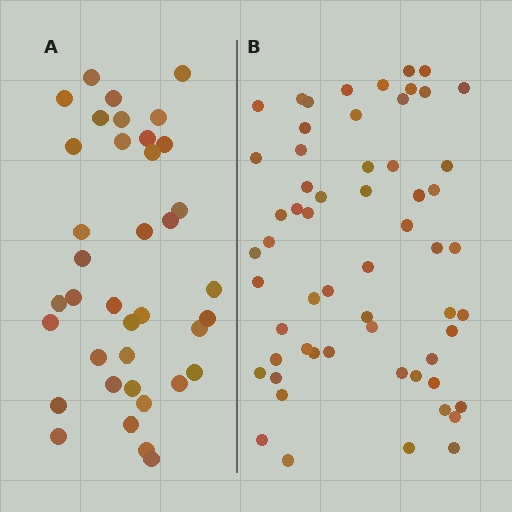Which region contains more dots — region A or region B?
Region B (the right region) has more dots.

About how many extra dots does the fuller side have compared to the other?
Region B has approximately 20 more dots than region A.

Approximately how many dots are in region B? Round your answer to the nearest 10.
About 60 dots. (The exact count is 59, which rounds to 60.)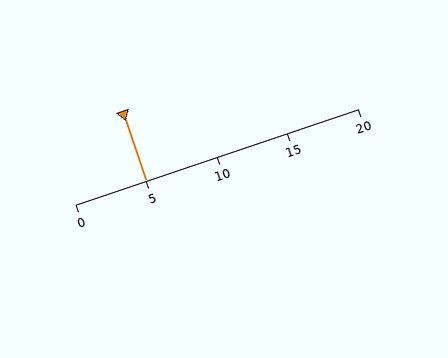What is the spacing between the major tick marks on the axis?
The major ticks are spaced 5 apart.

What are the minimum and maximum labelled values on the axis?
The axis runs from 0 to 20.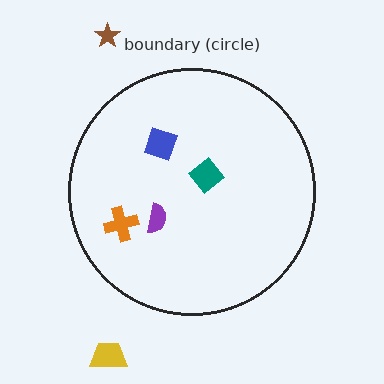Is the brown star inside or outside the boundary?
Outside.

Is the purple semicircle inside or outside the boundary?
Inside.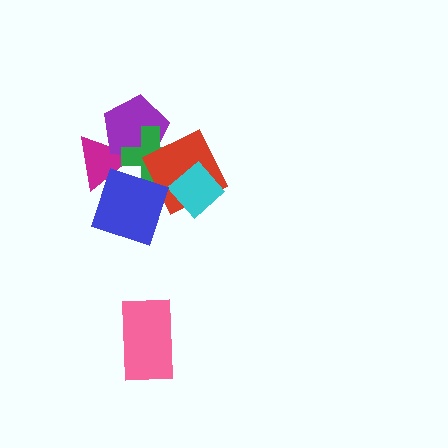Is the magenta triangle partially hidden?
Yes, it is partially covered by another shape.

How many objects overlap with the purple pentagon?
2 objects overlap with the purple pentagon.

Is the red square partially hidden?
Yes, it is partially covered by another shape.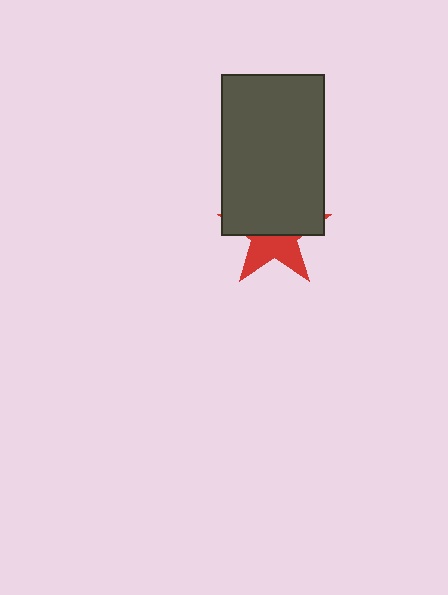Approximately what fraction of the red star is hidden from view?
Roughly 57% of the red star is hidden behind the dark gray rectangle.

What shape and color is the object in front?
The object in front is a dark gray rectangle.